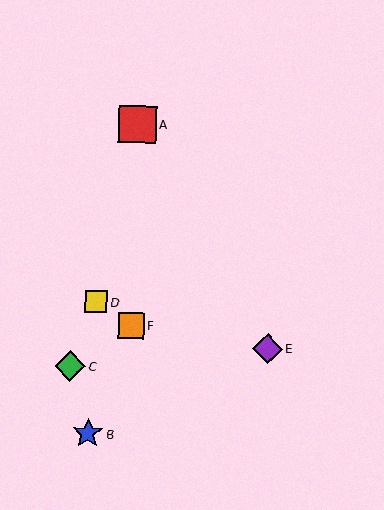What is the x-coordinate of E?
Object E is at x≈267.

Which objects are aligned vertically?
Objects A, F are aligned vertically.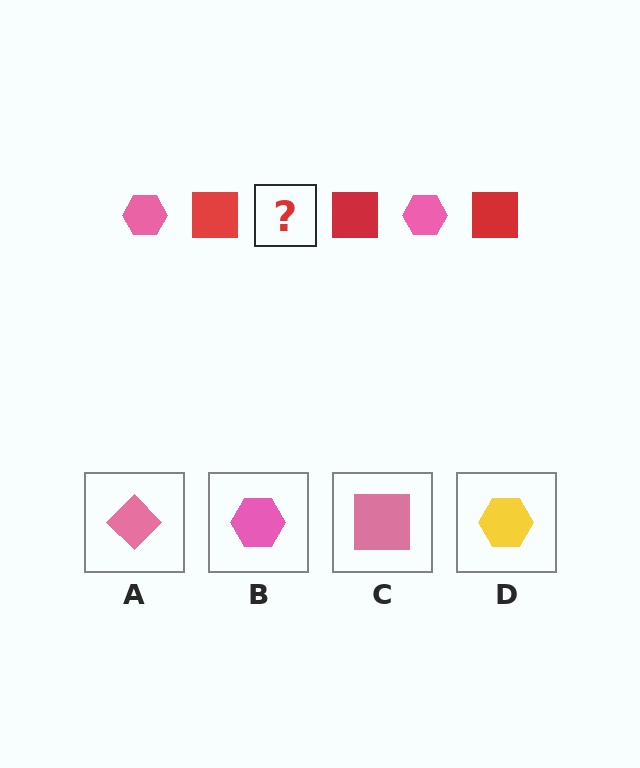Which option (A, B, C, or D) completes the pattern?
B.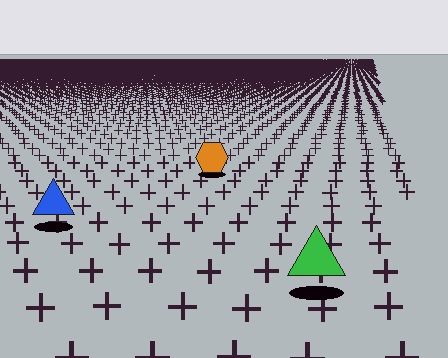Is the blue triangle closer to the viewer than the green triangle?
No. The green triangle is closer — you can tell from the texture gradient: the ground texture is coarser near it.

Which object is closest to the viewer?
The green triangle is closest. The texture marks near it are larger and more spread out.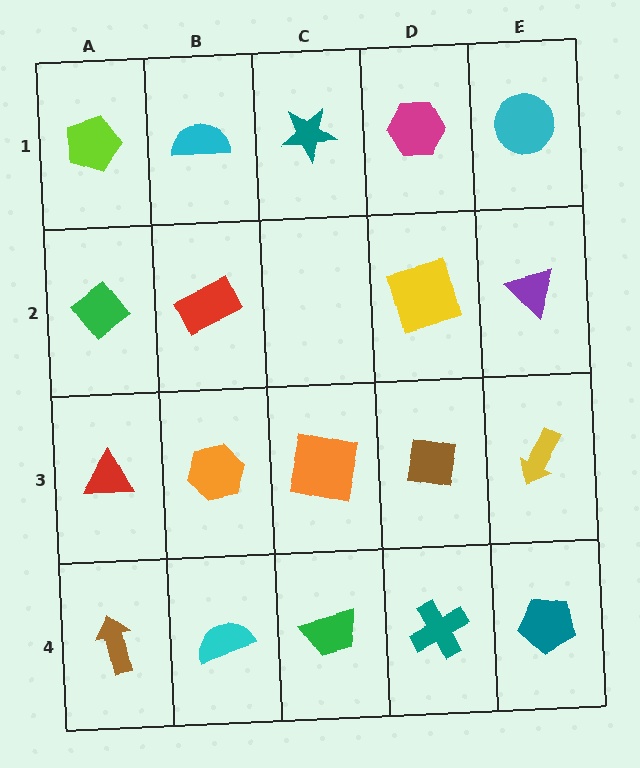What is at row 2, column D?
A yellow square.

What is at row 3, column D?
A brown square.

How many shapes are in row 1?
5 shapes.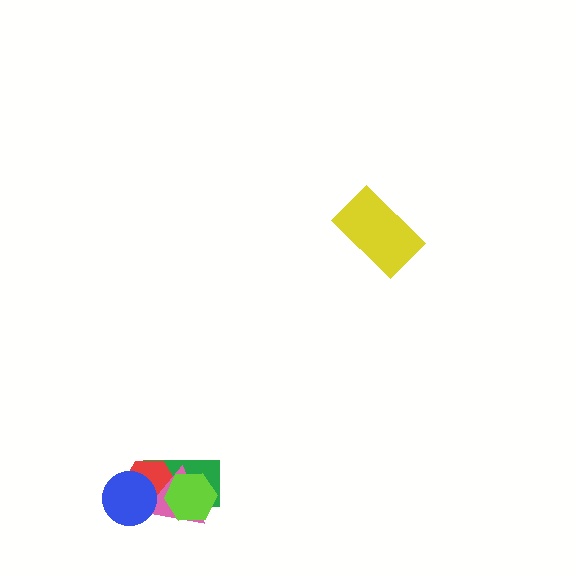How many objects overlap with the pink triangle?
4 objects overlap with the pink triangle.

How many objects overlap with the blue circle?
3 objects overlap with the blue circle.